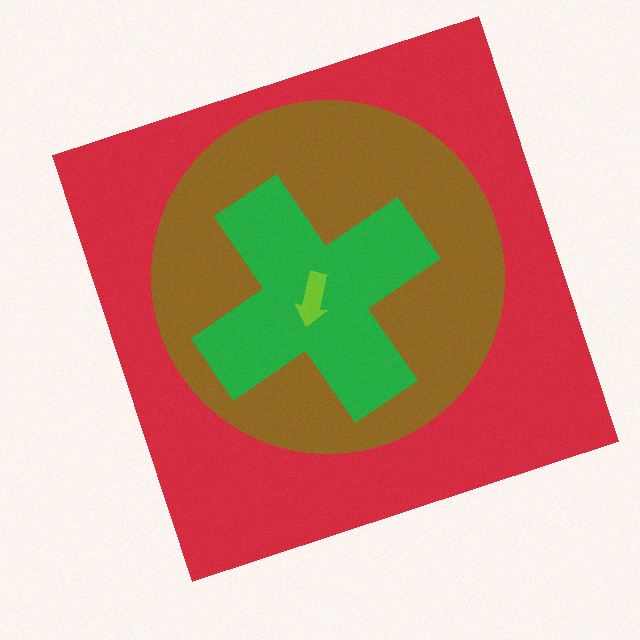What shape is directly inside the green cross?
The lime arrow.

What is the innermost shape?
The lime arrow.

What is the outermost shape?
The red square.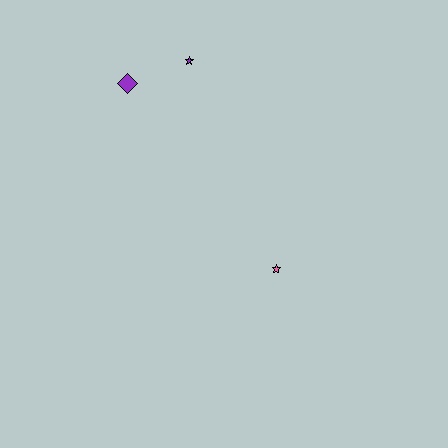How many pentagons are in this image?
There are no pentagons.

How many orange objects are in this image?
There are no orange objects.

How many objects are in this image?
There are 3 objects.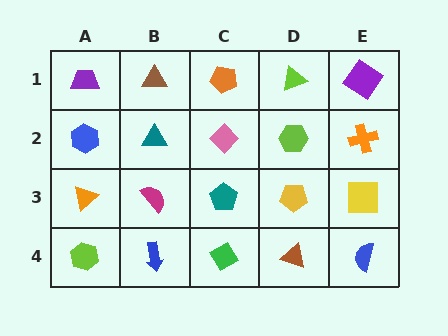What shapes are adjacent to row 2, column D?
A lime triangle (row 1, column D), a yellow pentagon (row 3, column D), a pink diamond (row 2, column C), an orange cross (row 2, column E).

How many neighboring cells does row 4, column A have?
2.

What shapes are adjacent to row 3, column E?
An orange cross (row 2, column E), a blue semicircle (row 4, column E), a yellow pentagon (row 3, column D).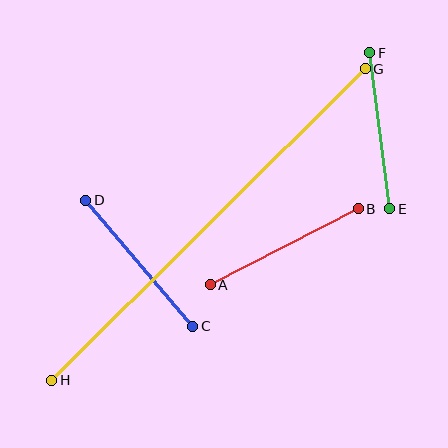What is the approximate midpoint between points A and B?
The midpoint is at approximately (284, 247) pixels.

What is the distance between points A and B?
The distance is approximately 166 pixels.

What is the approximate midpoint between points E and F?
The midpoint is at approximately (380, 131) pixels.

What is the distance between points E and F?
The distance is approximately 157 pixels.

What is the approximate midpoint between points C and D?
The midpoint is at approximately (139, 263) pixels.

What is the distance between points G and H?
The distance is approximately 442 pixels.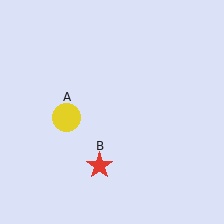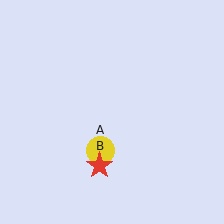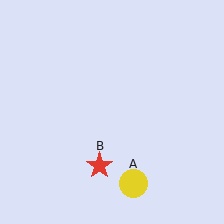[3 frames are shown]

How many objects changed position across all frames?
1 object changed position: yellow circle (object A).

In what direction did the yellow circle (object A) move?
The yellow circle (object A) moved down and to the right.